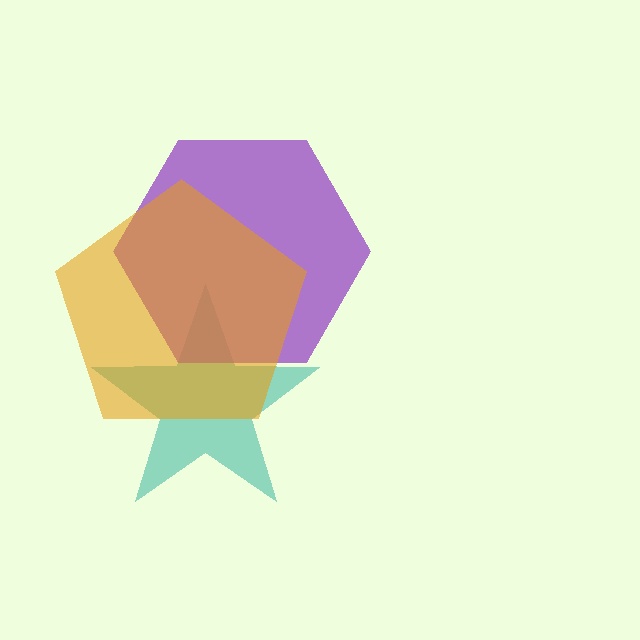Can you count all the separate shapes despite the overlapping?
Yes, there are 3 separate shapes.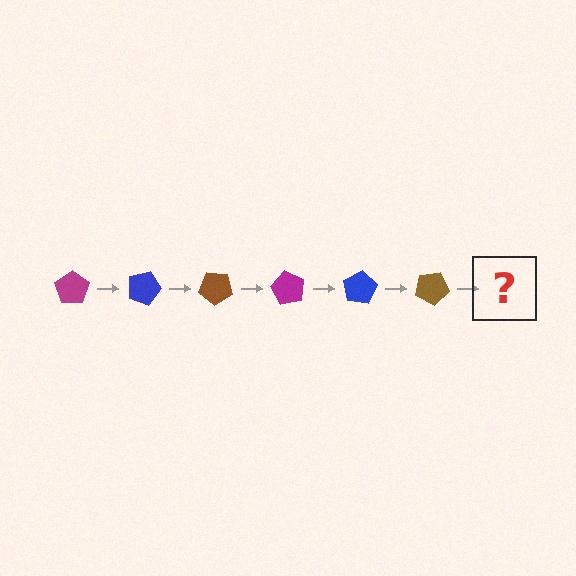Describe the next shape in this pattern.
It should be a magenta pentagon, rotated 120 degrees from the start.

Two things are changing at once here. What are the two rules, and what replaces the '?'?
The two rules are that it rotates 20 degrees each step and the color cycles through magenta, blue, and brown. The '?' should be a magenta pentagon, rotated 120 degrees from the start.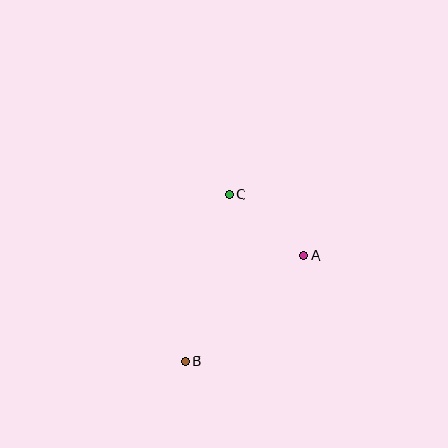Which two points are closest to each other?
Points A and C are closest to each other.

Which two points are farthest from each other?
Points B and C are farthest from each other.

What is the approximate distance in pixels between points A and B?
The distance between A and B is approximately 159 pixels.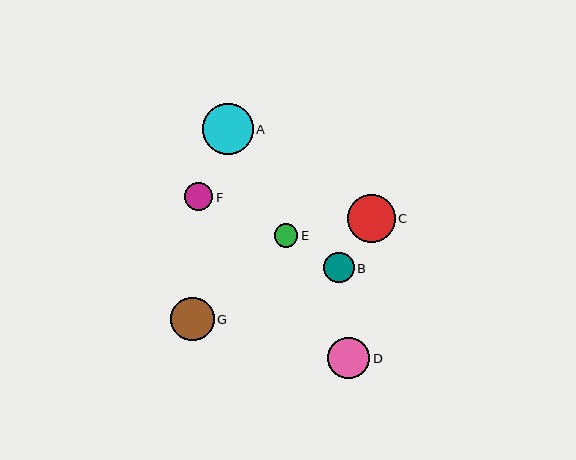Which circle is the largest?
Circle A is the largest with a size of approximately 51 pixels.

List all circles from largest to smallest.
From largest to smallest: A, C, G, D, B, F, E.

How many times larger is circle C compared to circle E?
Circle C is approximately 2.0 times the size of circle E.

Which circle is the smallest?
Circle E is the smallest with a size of approximately 24 pixels.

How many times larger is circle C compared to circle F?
Circle C is approximately 1.7 times the size of circle F.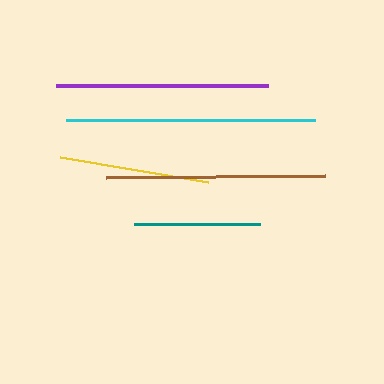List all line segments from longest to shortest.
From longest to shortest: cyan, brown, purple, yellow, teal.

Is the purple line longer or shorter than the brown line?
The brown line is longer than the purple line.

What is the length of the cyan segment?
The cyan segment is approximately 249 pixels long.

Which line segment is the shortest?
The teal line is the shortest at approximately 125 pixels.